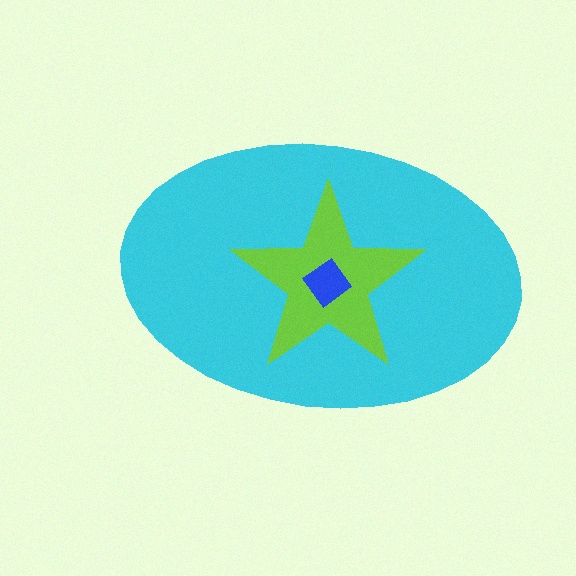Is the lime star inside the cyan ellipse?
Yes.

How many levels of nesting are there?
3.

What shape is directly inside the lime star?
The blue diamond.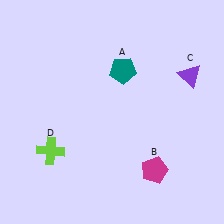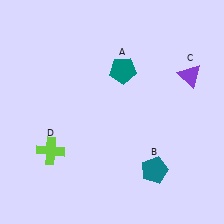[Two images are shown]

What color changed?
The pentagon (B) changed from magenta in Image 1 to teal in Image 2.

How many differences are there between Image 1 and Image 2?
There is 1 difference between the two images.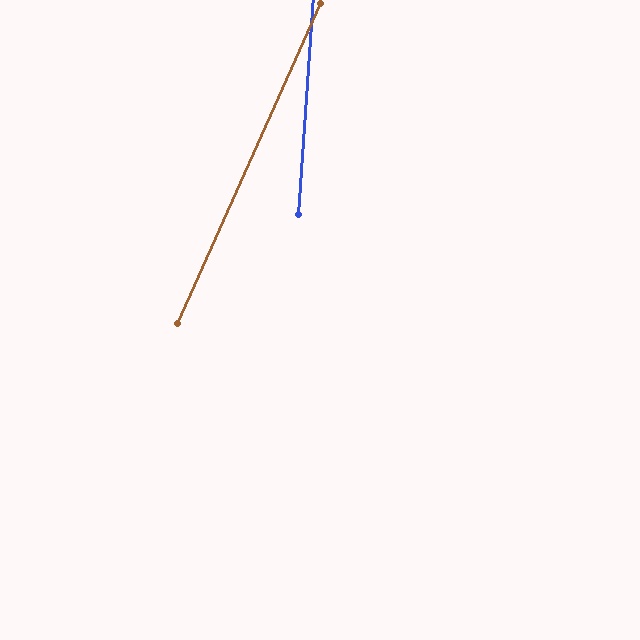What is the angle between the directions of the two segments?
Approximately 20 degrees.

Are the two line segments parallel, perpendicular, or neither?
Neither parallel nor perpendicular — they differ by about 20°.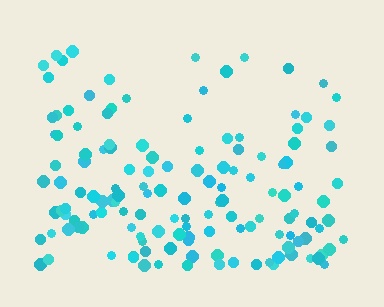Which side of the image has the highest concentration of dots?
The bottom.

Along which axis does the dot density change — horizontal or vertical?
Vertical.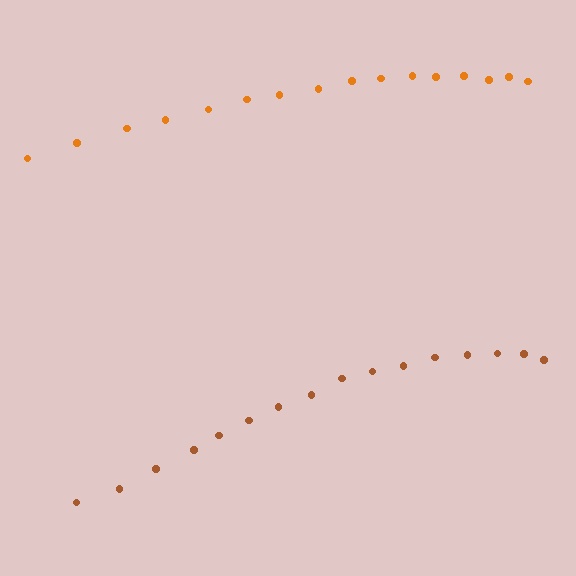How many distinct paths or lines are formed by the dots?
There are 2 distinct paths.